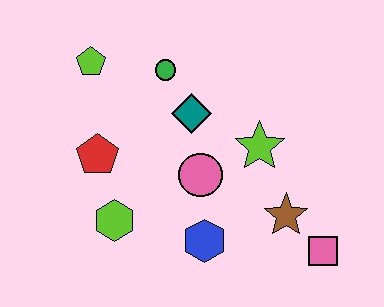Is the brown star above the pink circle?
No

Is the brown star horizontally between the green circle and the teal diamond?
No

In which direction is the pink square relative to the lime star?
The pink square is below the lime star.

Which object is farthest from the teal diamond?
The pink square is farthest from the teal diamond.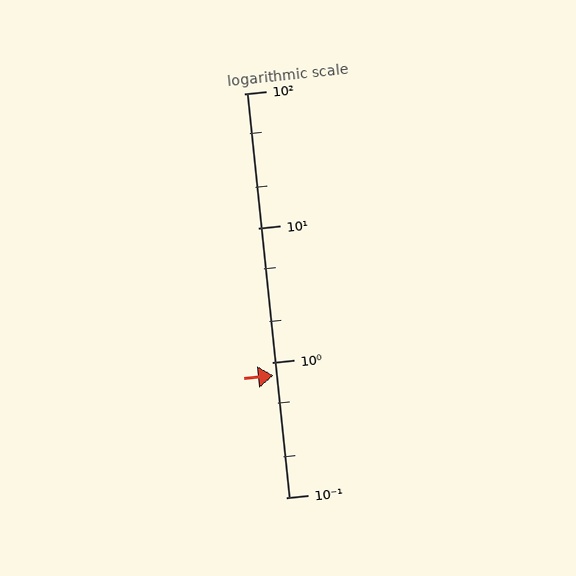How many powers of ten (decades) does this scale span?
The scale spans 3 decades, from 0.1 to 100.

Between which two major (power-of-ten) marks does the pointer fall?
The pointer is between 0.1 and 1.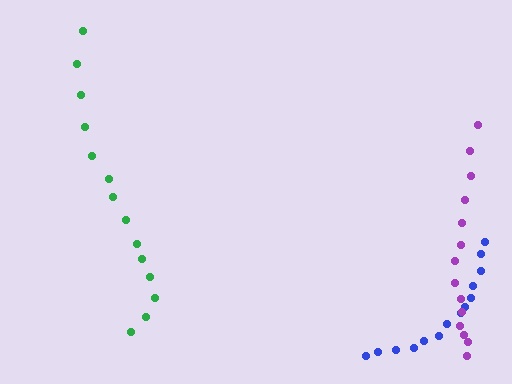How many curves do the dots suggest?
There are 3 distinct paths.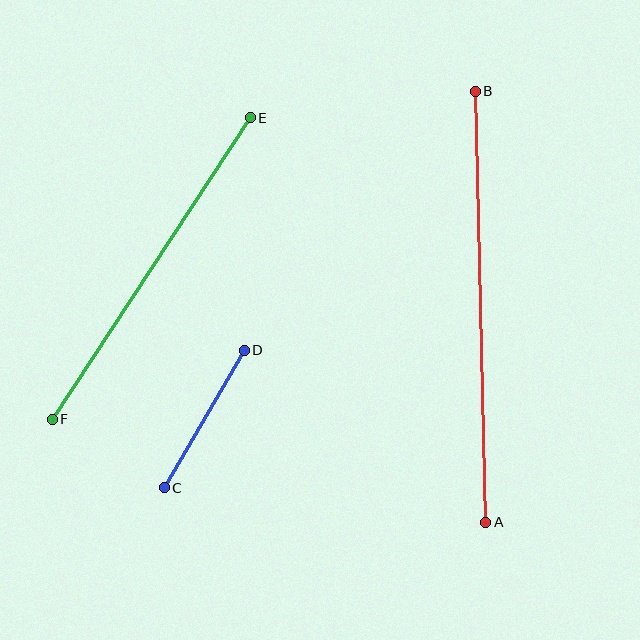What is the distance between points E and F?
The distance is approximately 361 pixels.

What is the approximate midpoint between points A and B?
The midpoint is at approximately (480, 307) pixels.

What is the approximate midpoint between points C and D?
The midpoint is at approximately (204, 419) pixels.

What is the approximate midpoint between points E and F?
The midpoint is at approximately (151, 269) pixels.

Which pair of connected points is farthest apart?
Points A and B are farthest apart.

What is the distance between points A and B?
The distance is approximately 431 pixels.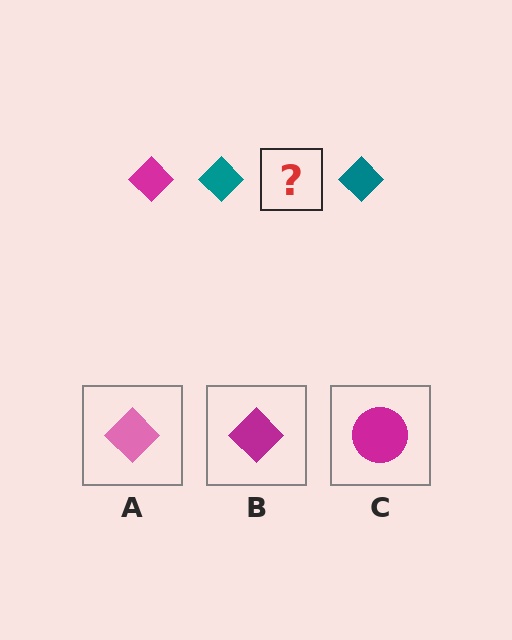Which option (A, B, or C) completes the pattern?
B.